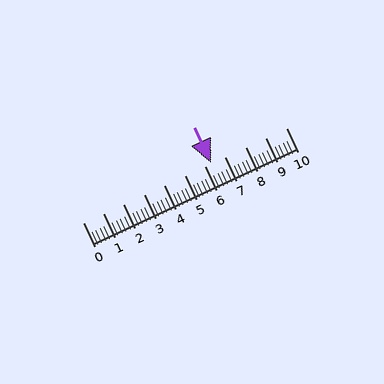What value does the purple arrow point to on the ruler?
The purple arrow points to approximately 6.3.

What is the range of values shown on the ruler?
The ruler shows values from 0 to 10.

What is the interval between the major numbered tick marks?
The major tick marks are spaced 1 units apart.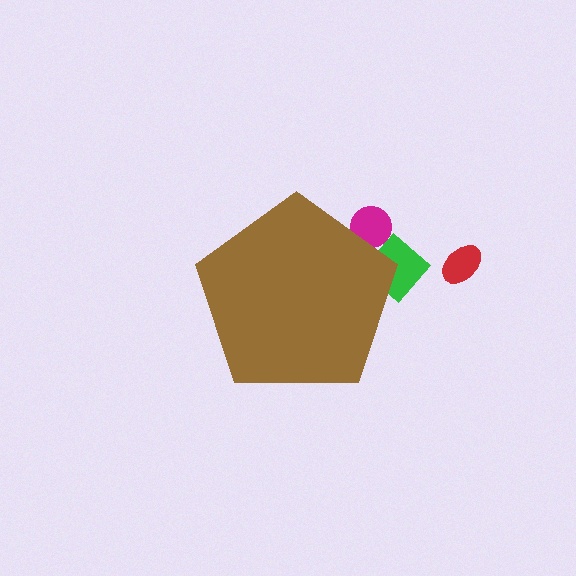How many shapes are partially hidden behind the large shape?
2 shapes are partially hidden.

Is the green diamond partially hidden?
Yes, the green diamond is partially hidden behind the brown pentagon.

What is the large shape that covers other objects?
A brown pentagon.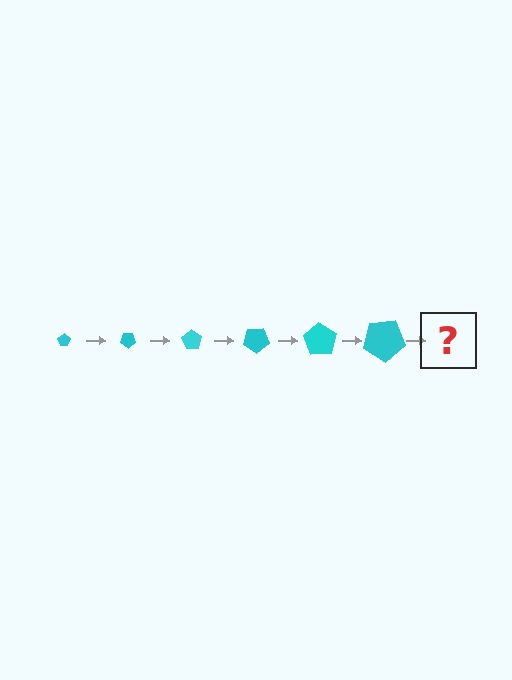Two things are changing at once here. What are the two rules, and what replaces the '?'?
The two rules are that the pentagon grows larger each step and it rotates 35 degrees each step. The '?' should be a pentagon, larger than the previous one and rotated 210 degrees from the start.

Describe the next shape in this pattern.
It should be a pentagon, larger than the previous one and rotated 210 degrees from the start.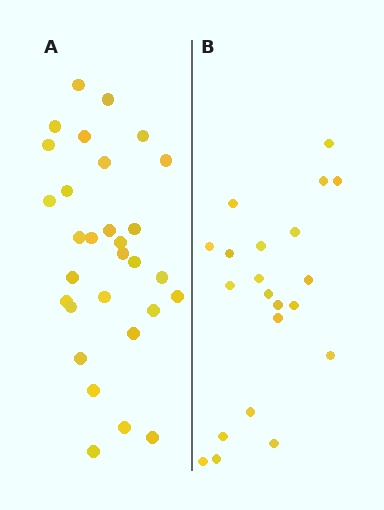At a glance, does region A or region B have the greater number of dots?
Region A (the left region) has more dots.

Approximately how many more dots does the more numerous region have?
Region A has roughly 8 or so more dots than region B.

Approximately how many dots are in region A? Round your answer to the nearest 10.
About 30 dots.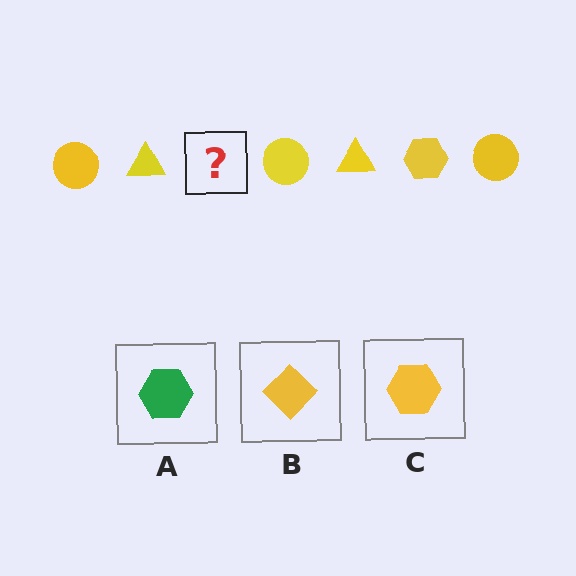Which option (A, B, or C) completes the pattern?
C.